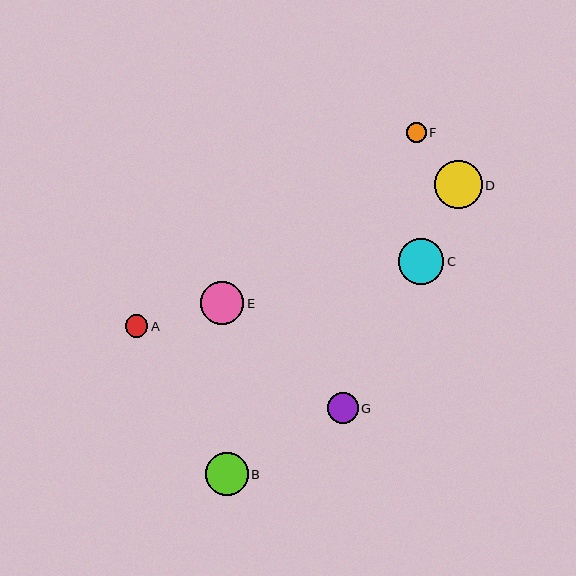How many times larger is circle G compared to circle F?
Circle G is approximately 1.5 times the size of circle F.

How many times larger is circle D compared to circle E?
Circle D is approximately 1.1 times the size of circle E.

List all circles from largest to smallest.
From largest to smallest: D, C, E, B, G, A, F.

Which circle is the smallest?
Circle F is the smallest with a size of approximately 20 pixels.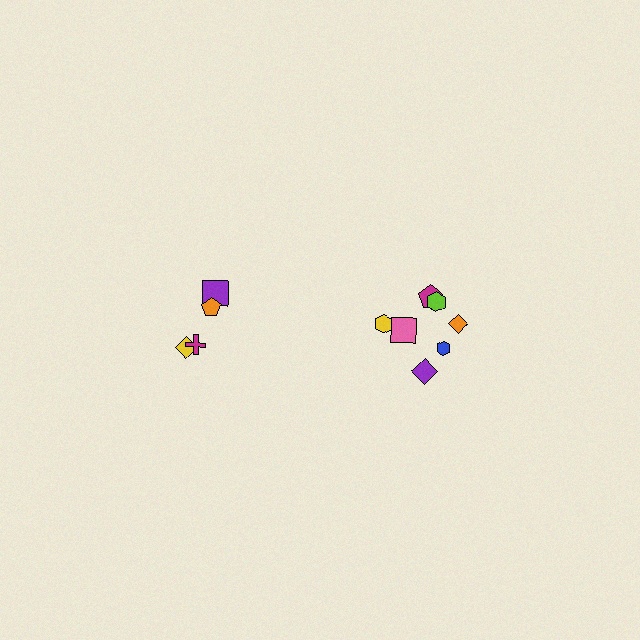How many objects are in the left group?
There are 4 objects.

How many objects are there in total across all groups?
There are 11 objects.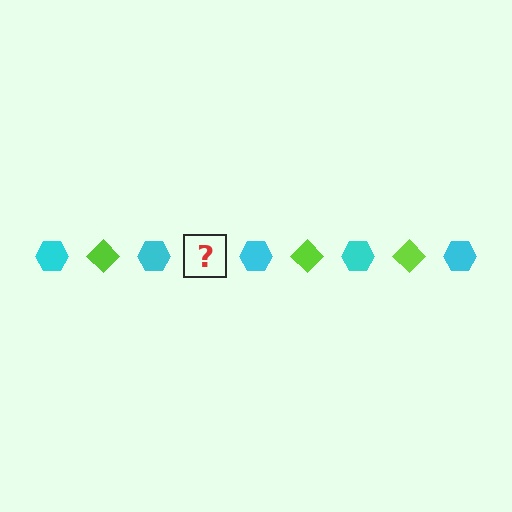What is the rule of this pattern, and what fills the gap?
The rule is that the pattern alternates between cyan hexagon and lime diamond. The gap should be filled with a lime diamond.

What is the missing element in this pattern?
The missing element is a lime diamond.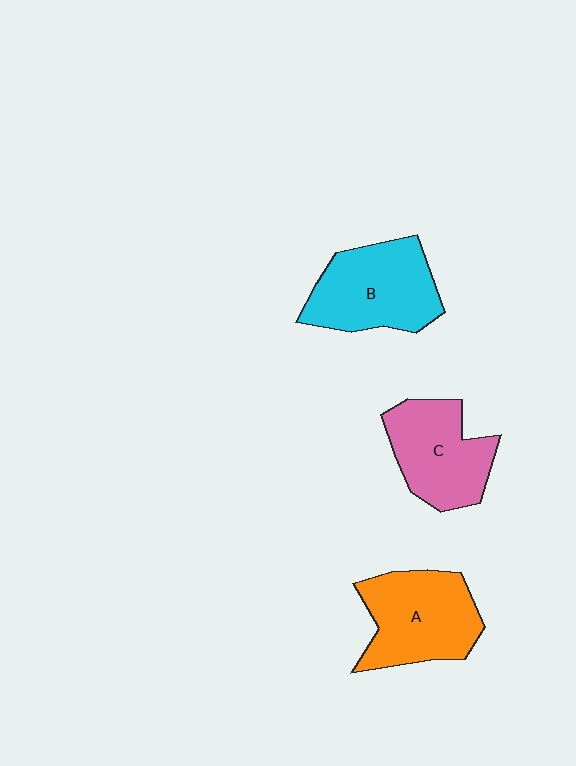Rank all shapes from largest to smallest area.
From largest to smallest: B (cyan), A (orange), C (pink).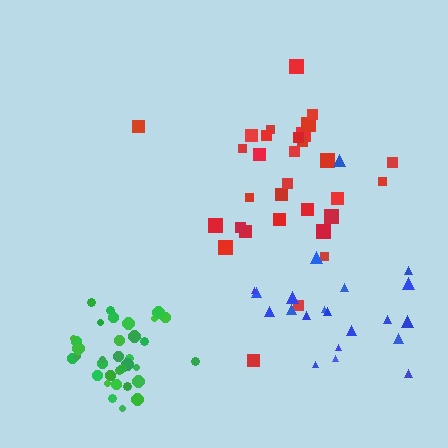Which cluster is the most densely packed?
Green.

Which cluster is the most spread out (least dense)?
Blue.